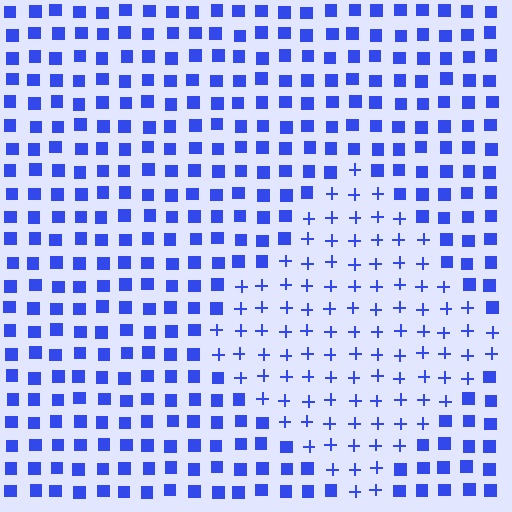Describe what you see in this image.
The image is filled with small blue elements arranged in a uniform grid. A diamond-shaped region contains plus signs, while the surrounding area contains squares. The boundary is defined purely by the change in element shape.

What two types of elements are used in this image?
The image uses plus signs inside the diamond region and squares outside it.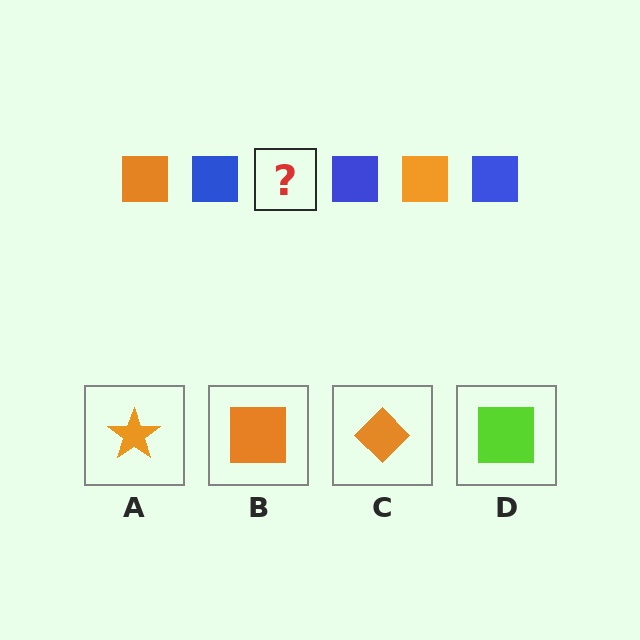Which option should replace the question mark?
Option B.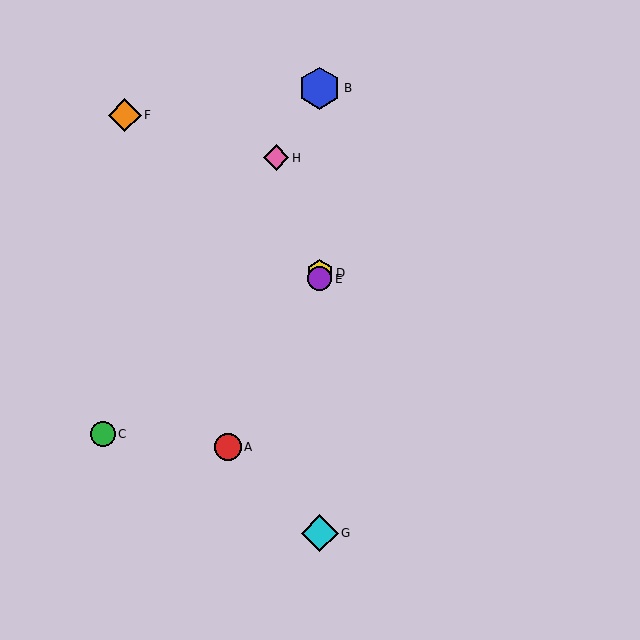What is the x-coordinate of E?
Object E is at x≈320.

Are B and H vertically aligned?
No, B is at x≈320 and H is at x≈276.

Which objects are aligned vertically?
Objects B, D, E, G are aligned vertically.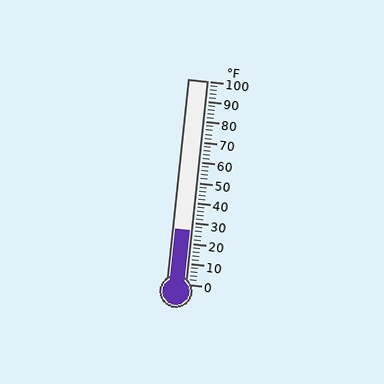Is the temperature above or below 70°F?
The temperature is below 70°F.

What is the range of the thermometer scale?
The thermometer scale ranges from 0°F to 100°F.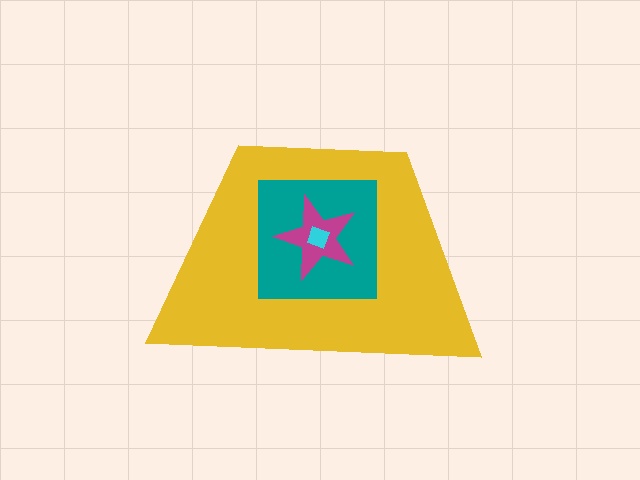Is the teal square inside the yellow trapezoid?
Yes.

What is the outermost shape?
The yellow trapezoid.